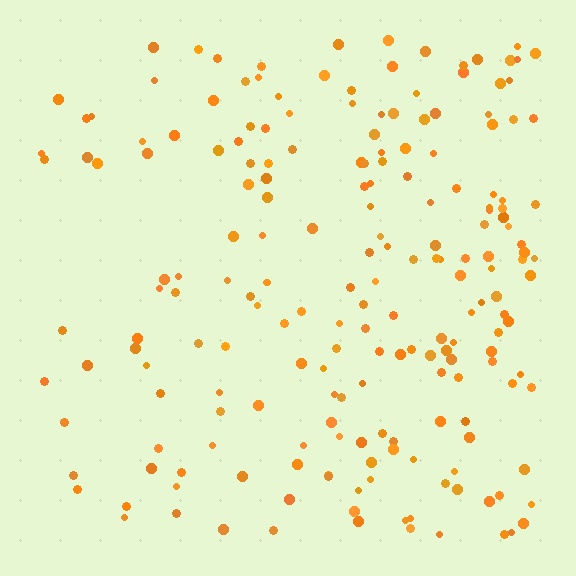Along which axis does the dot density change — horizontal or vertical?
Horizontal.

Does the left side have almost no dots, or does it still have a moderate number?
Still a moderate number, just noticeably fewer than the right.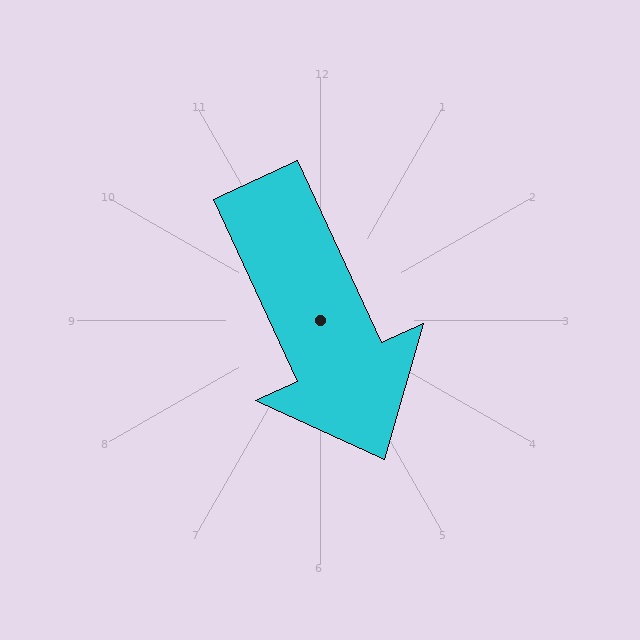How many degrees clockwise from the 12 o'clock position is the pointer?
Approximately 155 degrees.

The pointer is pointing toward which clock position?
Roughly 5 o'clock.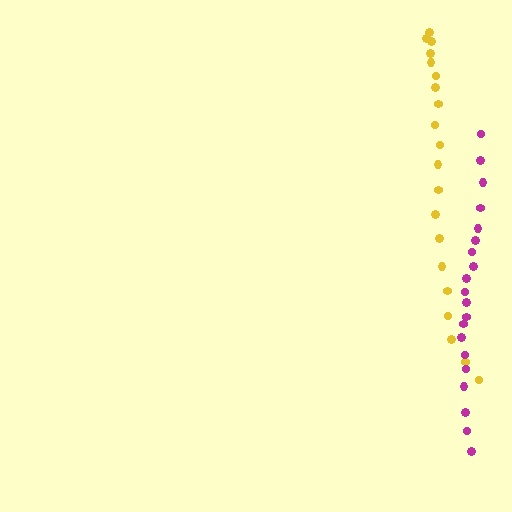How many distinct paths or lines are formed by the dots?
There are 2 distinct paths.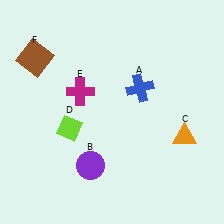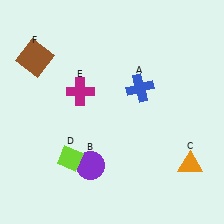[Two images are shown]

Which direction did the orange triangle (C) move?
The orange triangle (C) moved down.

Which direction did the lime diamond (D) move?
The lime diamond (D) moved down.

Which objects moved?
The objects that moved are: the orange triangle (C), the lime diamond (D).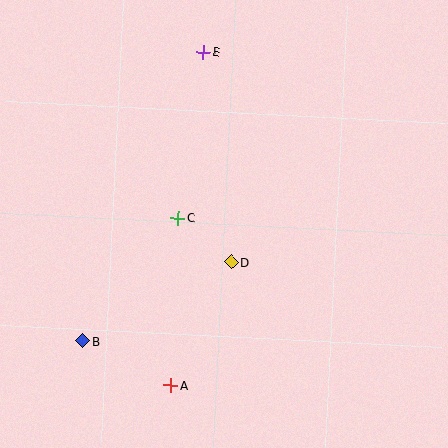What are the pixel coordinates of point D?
Point D is at (231, 262).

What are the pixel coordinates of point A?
Point A is at (171, 385).